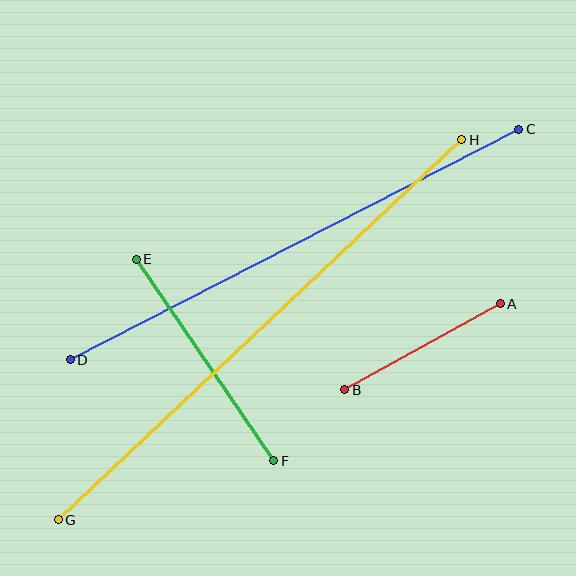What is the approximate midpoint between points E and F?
The midpoint is at approximately (205, 360) pixels.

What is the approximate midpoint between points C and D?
The midpoint is at approximately (295, 244) pixels.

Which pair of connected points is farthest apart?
Points G and H are farthest apart.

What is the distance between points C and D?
The distance is approximately 504 pixels.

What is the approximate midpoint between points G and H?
The midpoint is at approximately (260, 330) pixels.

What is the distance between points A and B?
The distance is approximately 178 pixels.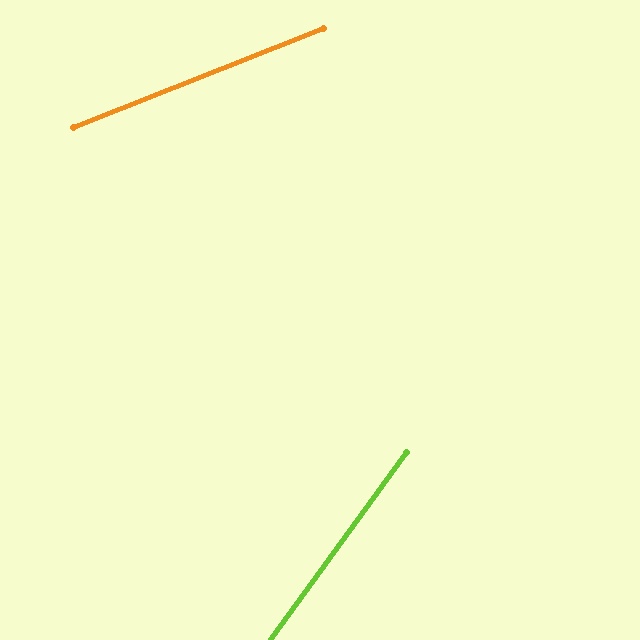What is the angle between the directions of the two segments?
Approximately 32 degrees.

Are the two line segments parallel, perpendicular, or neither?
Neither parallel nor perpendicular — they differ by about 32°.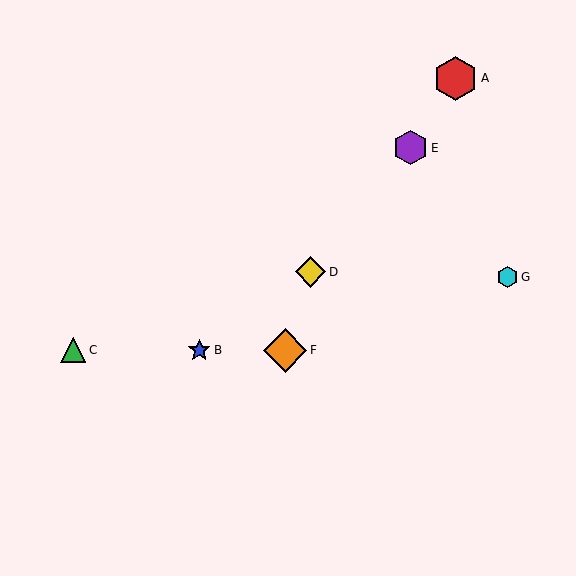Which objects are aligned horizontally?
Objects B, C, F are aligned horizontally.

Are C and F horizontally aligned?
Yes, both are at y≈350.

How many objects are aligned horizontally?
3 objects (B, C, F) are aligned horizontally.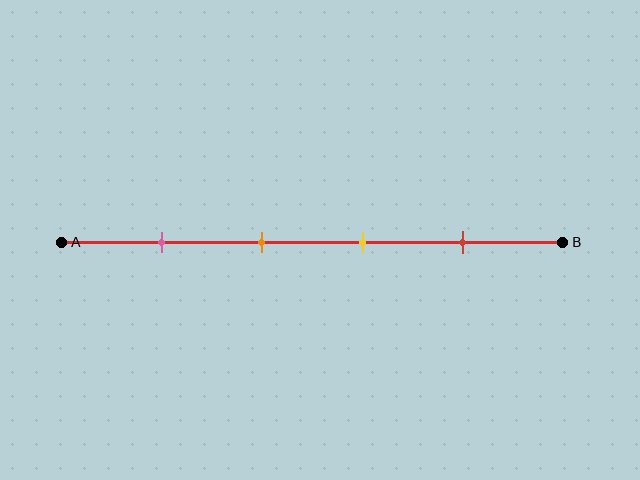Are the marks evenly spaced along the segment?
Yes, the marks are approximately evenly spaced.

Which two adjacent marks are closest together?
The orange and yellow marks are the closest adjacent pair.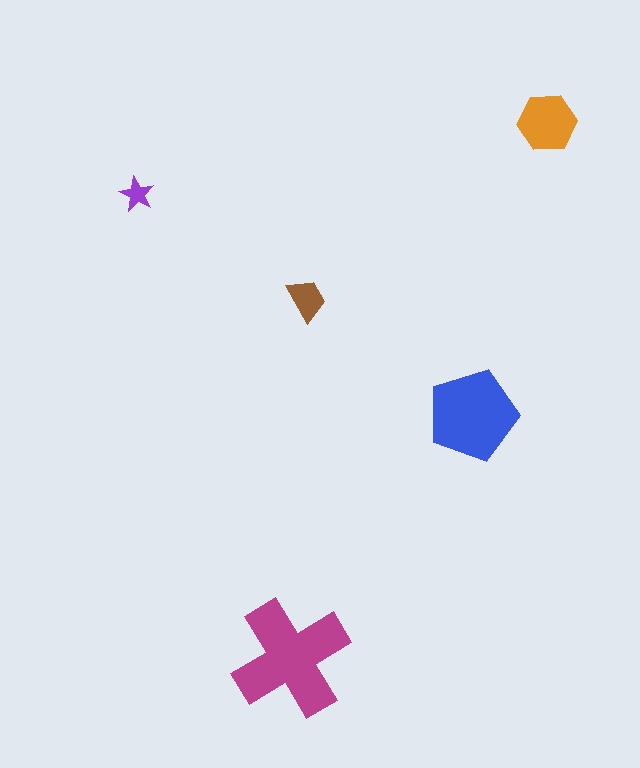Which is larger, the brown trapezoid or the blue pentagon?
The blue pentagon.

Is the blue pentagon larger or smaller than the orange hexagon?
Larger.